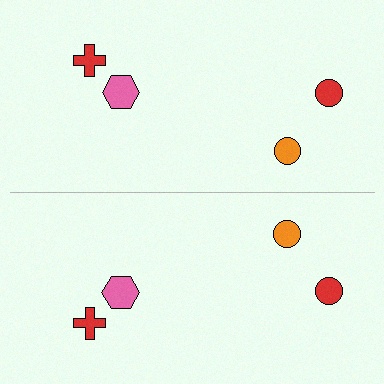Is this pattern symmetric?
Yes, this pattern has bilateral (reflection) symmetry.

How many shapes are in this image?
There are 8 shapes in this image.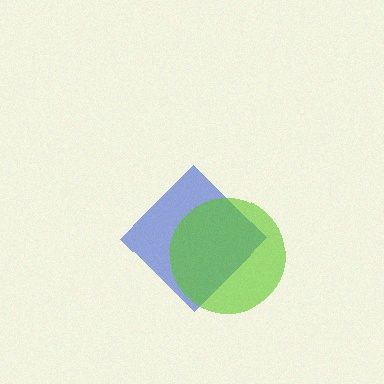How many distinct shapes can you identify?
There are 2 distinct shapes: a blue diamond, a lime circle.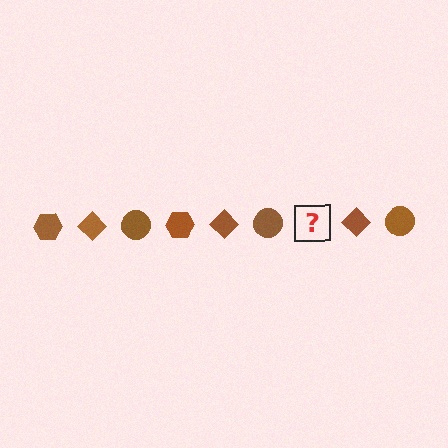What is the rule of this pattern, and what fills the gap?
The rule is that the pattern cycles through hexagon, diamond, circle shapes in brown. The gap should be filled with a brown hexagon.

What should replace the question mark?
The question mark should be replaced with a brown hexagon.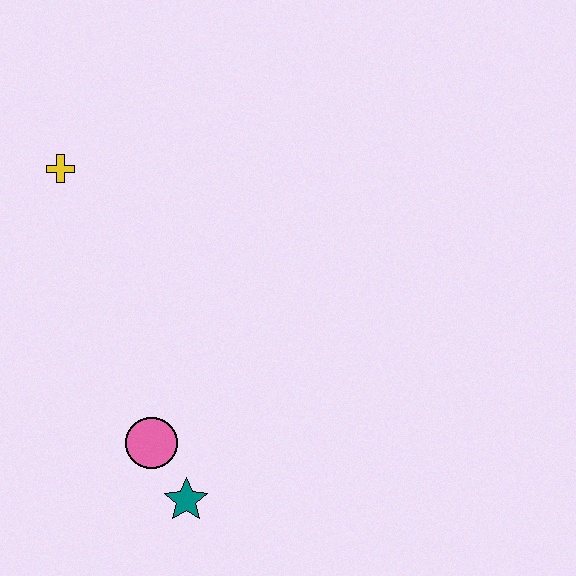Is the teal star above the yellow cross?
No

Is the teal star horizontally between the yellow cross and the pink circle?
No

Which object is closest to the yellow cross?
The pink circle is closest to the yellow cross.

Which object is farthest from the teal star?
The yellow cross is farthest from the teal star.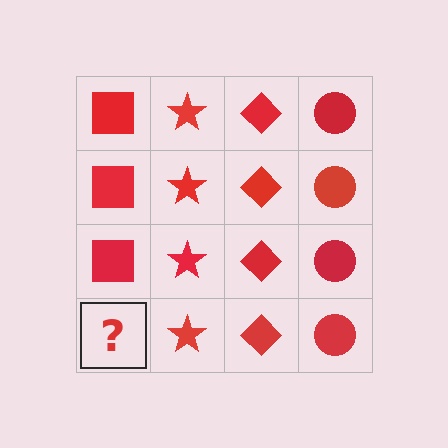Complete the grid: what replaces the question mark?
The question mark should be replaced with a red square.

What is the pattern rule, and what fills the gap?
The rule is that each column has a consistent shape. The gap should be filled with a red square.